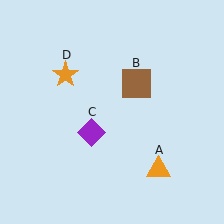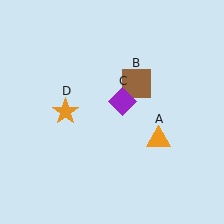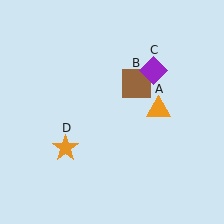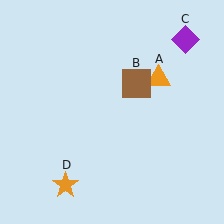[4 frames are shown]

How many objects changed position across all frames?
3 objects changed position: orange triangle (object A), purple diamond (object C), orange star (object D).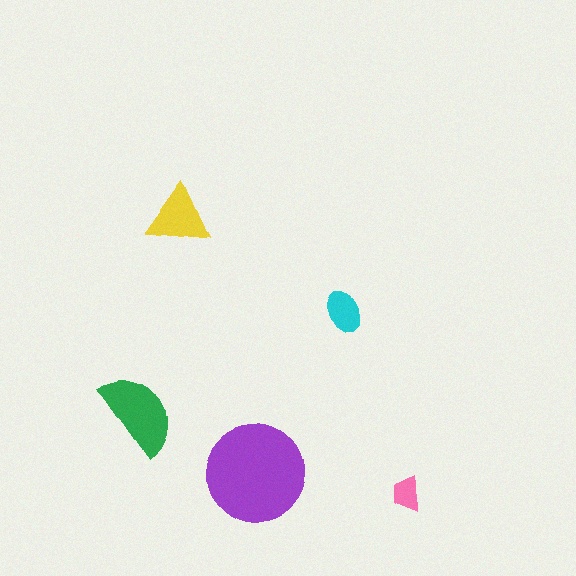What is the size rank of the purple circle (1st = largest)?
1st.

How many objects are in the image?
There are 5 objects in the image.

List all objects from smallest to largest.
The pink trapezoid, the cyan ellipse, the yellow triangle, the green semicircle, the purple circle.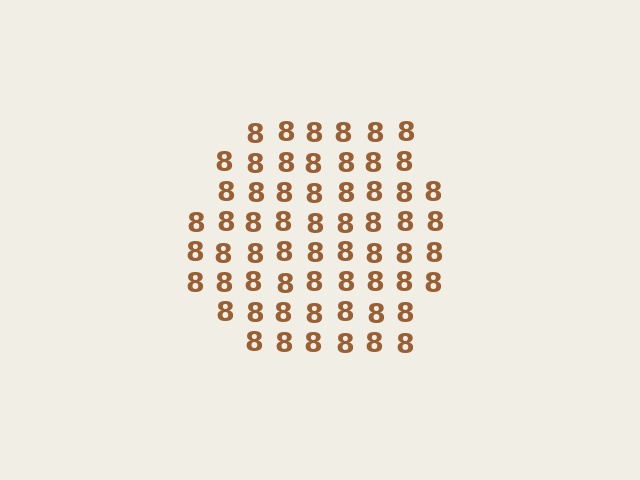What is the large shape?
The large shape is a hexagon.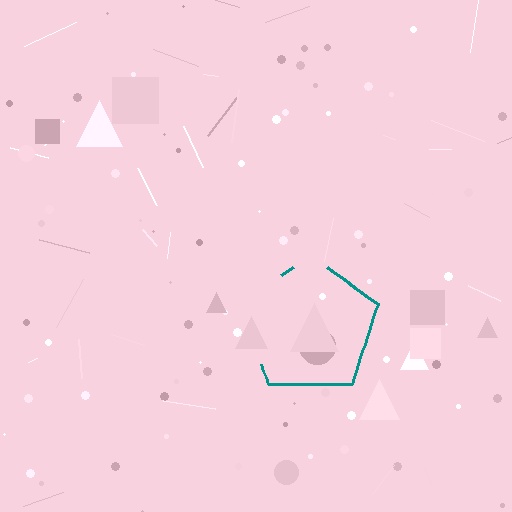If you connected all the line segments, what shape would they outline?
They would outline a pentagon.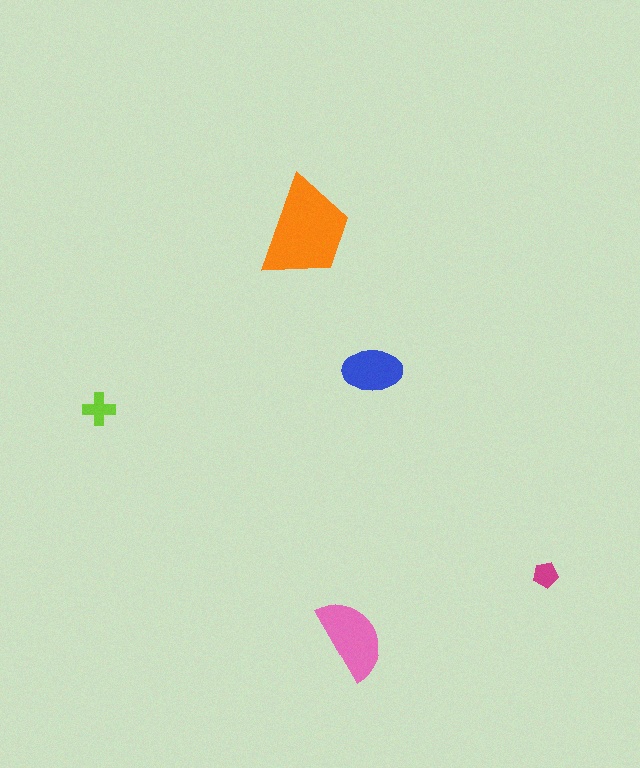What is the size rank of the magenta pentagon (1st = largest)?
5th.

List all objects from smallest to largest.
The magenta pentagon, the lime cross, the blue ellipse, the pink semicircle, the orange trapezoid.